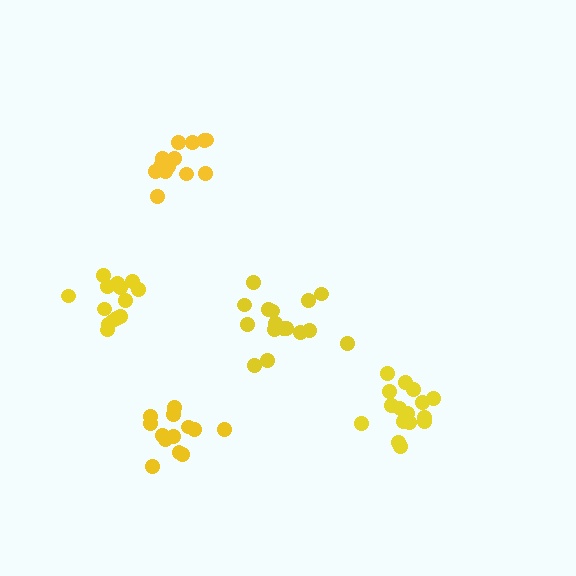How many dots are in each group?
Group 1: 13 dots, Group 2: 17 dots, Group 3: 16 dots, Group 4: 14 dots, Group 5: 14 dots (74 total).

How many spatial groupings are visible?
There are 5 spatial groupings.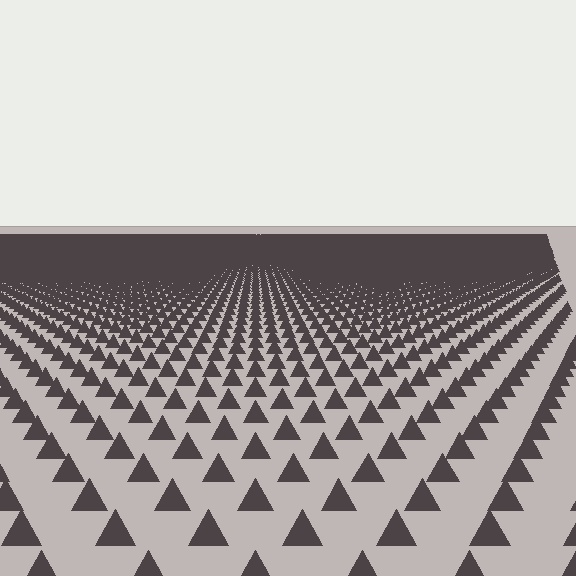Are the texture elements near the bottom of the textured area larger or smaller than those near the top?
Larger. Near the bottom, elements are closer to the viewer and appear at a bigger on-screen size.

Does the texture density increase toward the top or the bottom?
Density increases toward the top.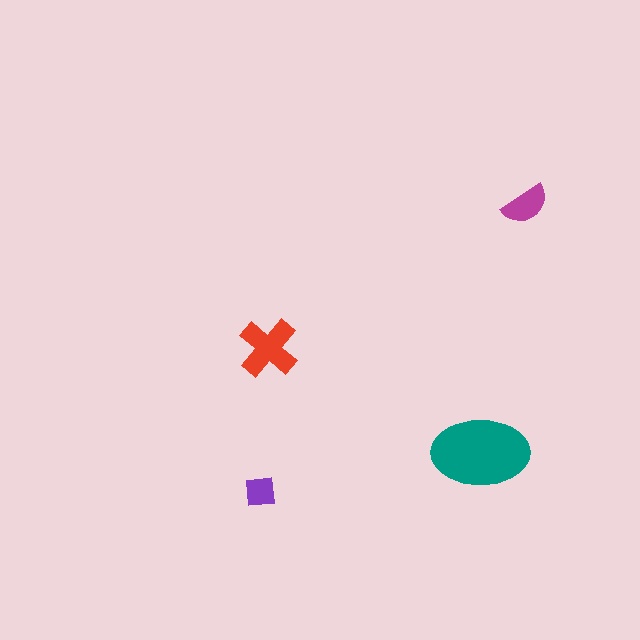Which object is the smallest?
The purple square.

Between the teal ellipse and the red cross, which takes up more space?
The teal ellipse.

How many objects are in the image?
There are 4 objects in the image.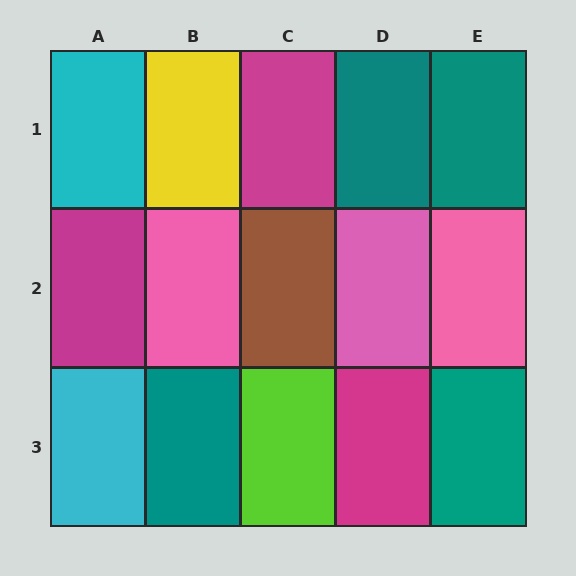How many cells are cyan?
2 cells are cyan.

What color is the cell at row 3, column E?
Teal.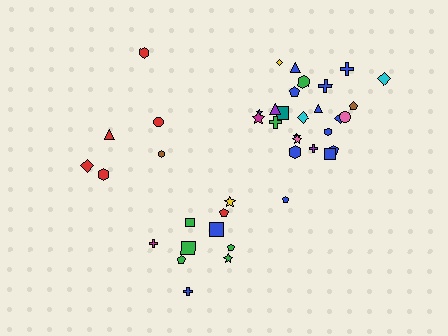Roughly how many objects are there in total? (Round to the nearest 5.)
Roughly 40 objects in total.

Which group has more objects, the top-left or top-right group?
The top-right group.